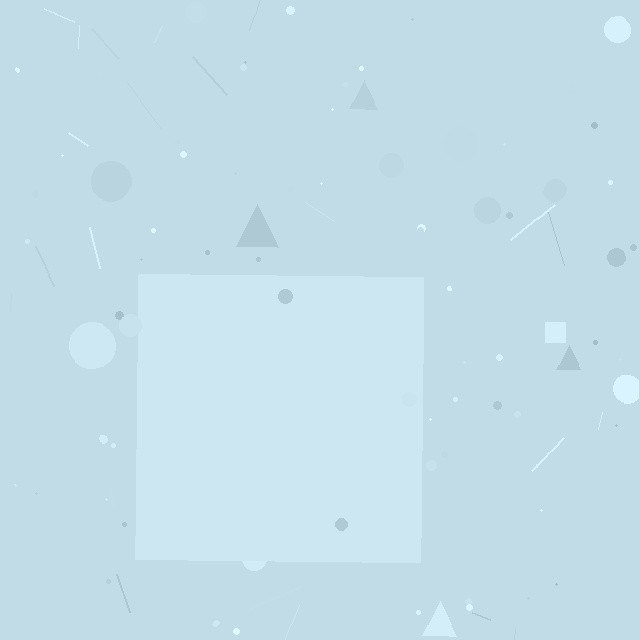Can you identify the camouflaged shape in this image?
The camouflaged shape is a square.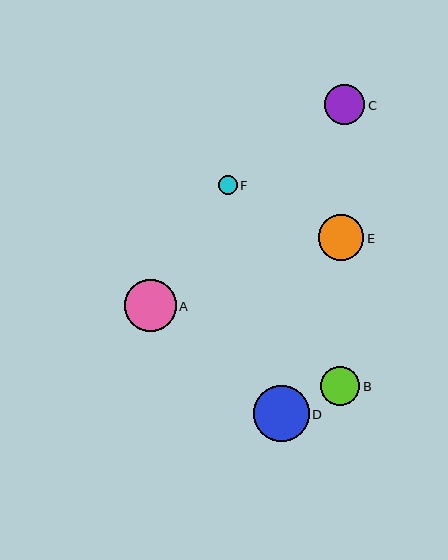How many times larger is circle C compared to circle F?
Circle C is approximately 2.1 times the size of circle F.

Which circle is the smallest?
Circle F is the smallest with a size of approximately 19 pixels.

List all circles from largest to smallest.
From largest to smallest: D, A, E, C, B, F.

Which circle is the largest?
Circle D is the largest with a size of approximately 56 pixels.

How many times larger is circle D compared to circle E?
Circle D is approximately 1.2 times the size of circle E.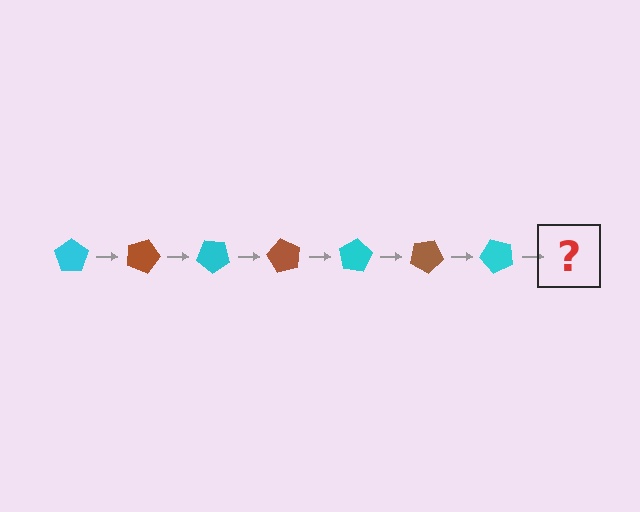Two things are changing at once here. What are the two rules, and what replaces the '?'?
The two rules are that it rotates 20 degrees each step and the color cycles through cyan and brown. The '?' should be a brown pentagon, rotated 140 degrees from the start.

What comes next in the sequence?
The next element should be a brown pentagon, rotated 140 degrees from the start.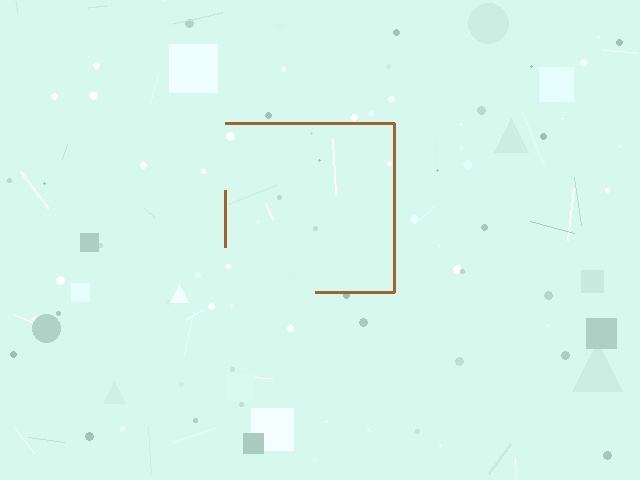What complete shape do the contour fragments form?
The contour fragments form a square.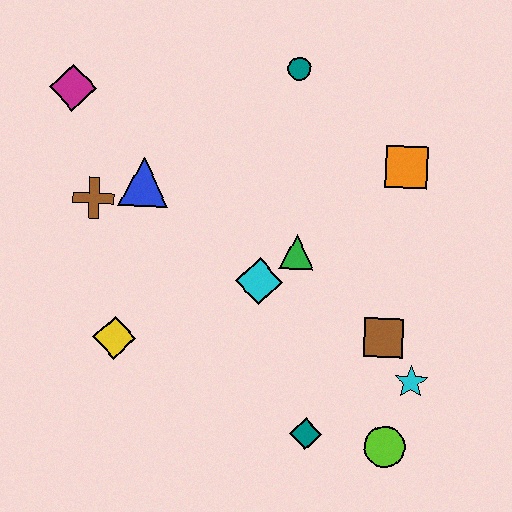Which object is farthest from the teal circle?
The lime circle is farthest from the teal circle.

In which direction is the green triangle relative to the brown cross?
The green triangle is to the right of the brown cross.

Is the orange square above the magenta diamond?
No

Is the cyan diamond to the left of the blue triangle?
No